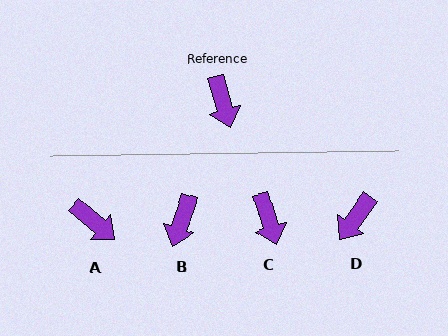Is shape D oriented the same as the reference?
No, it is off by about 53 degrees.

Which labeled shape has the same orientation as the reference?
C.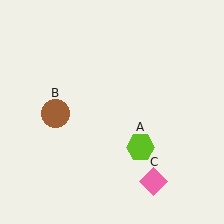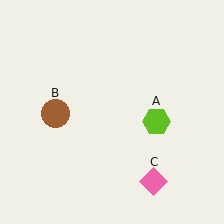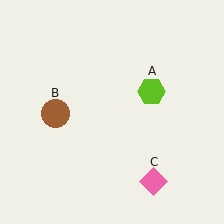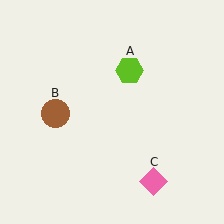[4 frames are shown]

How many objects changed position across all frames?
1 object changed position: lime hexagon (object A).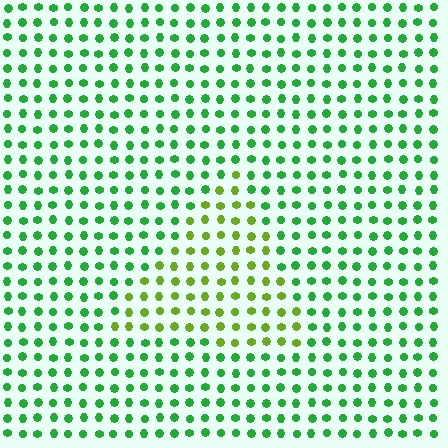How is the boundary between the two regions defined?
The boundary is defined purely by a slight shift in hue (about 42 degrees). Spacing, size, and orientation are identical on both sides.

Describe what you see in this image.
The image is filled with small green elements in a uniform arrangement. A triangle-shaped region is visible where the elements are tinted to a slightly different hue, forming a subtle color boundary.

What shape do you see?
I see a triangle.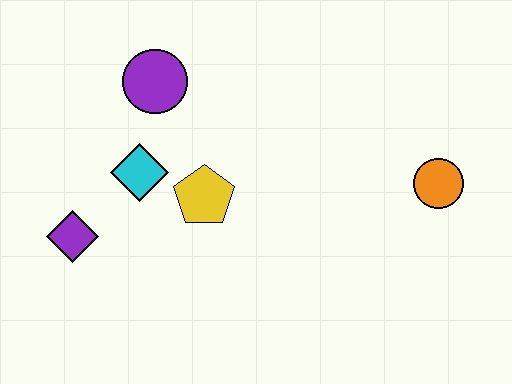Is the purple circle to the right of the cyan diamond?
Yes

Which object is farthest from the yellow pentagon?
The orange circle is farthest from the yellow pentagon.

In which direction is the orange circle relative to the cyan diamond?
The orange circle is to the right of the cyan diamond.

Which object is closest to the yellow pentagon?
The cyan diamond is closest to the yellow pentagon.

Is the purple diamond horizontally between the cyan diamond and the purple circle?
No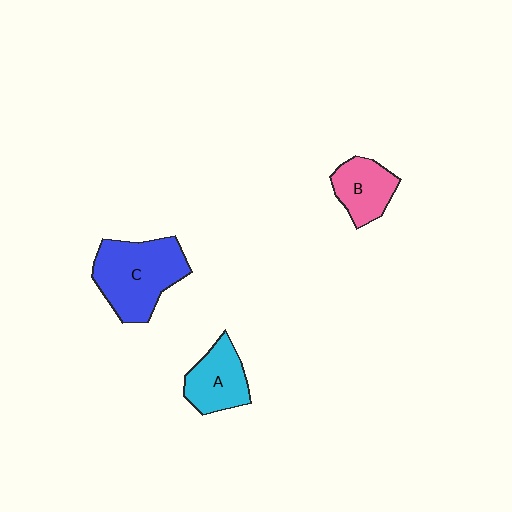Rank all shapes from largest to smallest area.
From largest to smallest: C (blue), A (cyan), B (pink).